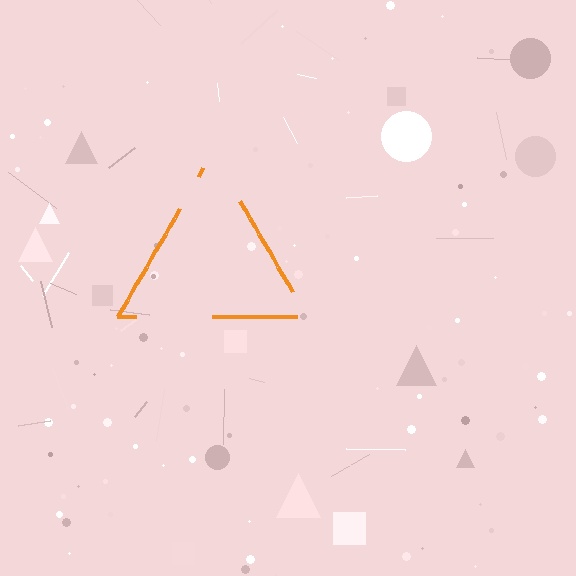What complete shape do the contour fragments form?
The contour fragments form a triangle.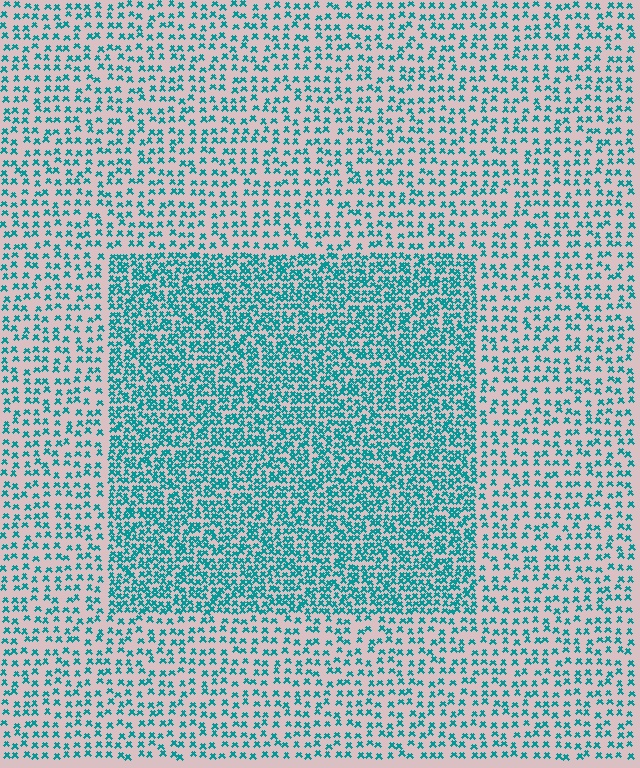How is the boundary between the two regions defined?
The boundary is defined by a change in element density (approximately 2.1x ratio). All elements are the same color, size, and shape.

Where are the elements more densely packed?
The elements are more densely packed inside the rectangle boundary.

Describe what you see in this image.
The image contains small teal elements arranged at two different densities. A rectangle-shaped region is visible where the elements are more densely packed than the surrounding area.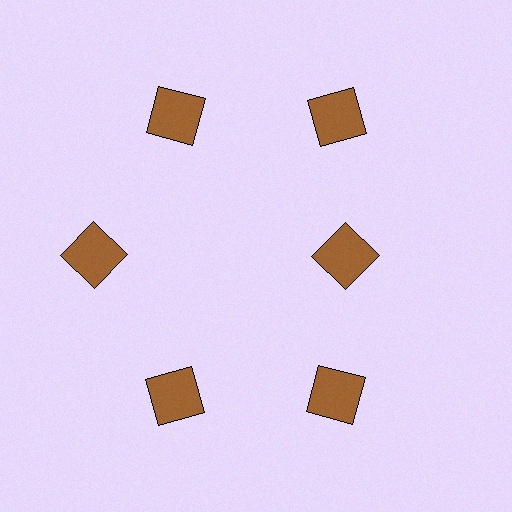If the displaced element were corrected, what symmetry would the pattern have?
It would have 6-fold rotational symmetry — the pattern would map onto itself every 60 degrees.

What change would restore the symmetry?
The symmetry would be restored by moving it outward, back onto the ring so that all 6 squares sit at equal angles and equal distance from the center.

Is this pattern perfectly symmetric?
No. The 6 brown squares are arranged in a ring, but one element near the 3 o'clock position is pulled inward toward the center, breaking the 6-fold rotational symmetry.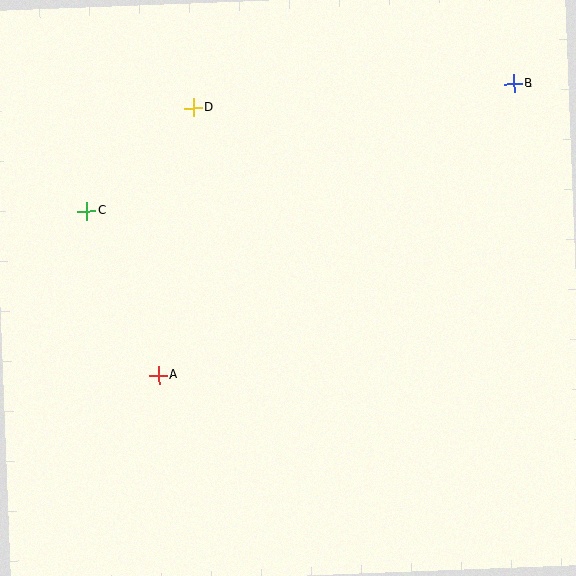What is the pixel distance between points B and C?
The distance between B and C is 446 pixels.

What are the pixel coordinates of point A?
Point A is at (159, 375).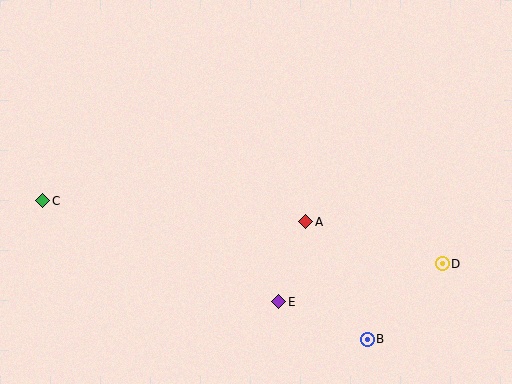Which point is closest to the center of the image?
Point A at (306, 222) is closest to the center.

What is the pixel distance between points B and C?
The distance between B and C is 353 pixels.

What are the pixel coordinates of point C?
Point C is at (43, 201).